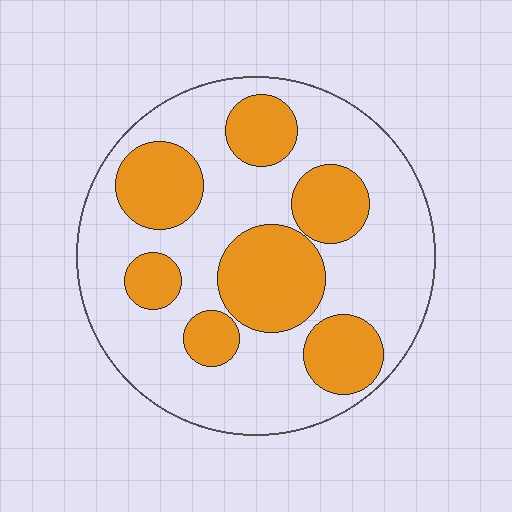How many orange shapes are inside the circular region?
7.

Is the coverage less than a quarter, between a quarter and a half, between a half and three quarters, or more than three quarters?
Between a quarter and a half.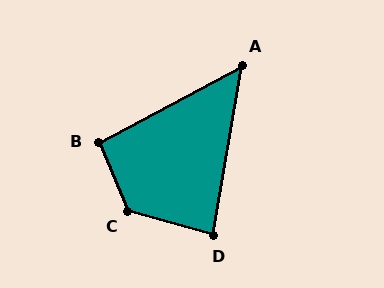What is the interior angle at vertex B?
Approximately 95 degrees (obtuse).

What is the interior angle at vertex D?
Approximately 85 degrees (acute).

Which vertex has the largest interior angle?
C, at approximately 128 degrees.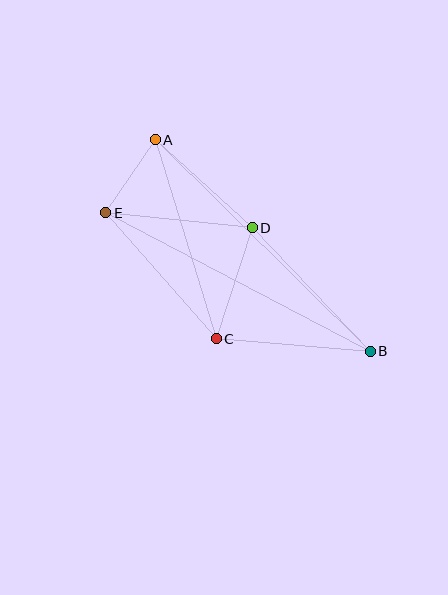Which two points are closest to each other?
Points A and E are closest to each other.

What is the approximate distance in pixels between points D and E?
The distance between D and E is approximately 147 pixels.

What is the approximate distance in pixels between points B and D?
The distance between B and D is approximately 171 pixels.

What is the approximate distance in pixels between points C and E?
The distance between C and E is approximately 167 pixels.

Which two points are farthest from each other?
Points A and B are farthest from each other.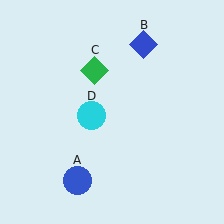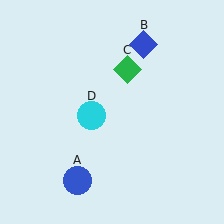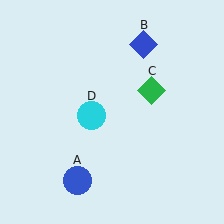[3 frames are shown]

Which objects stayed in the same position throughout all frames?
Blue circle (object A) and blue diamond (object B) and cyan circle (object D) remained stationary.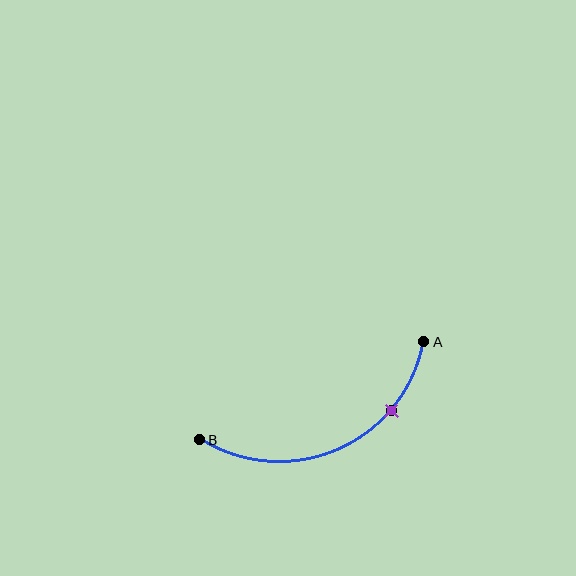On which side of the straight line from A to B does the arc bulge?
The arc bulges below the straight line connecting A and B.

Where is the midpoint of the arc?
The arc midpoint is the point on the curve farthest from the straight line joining A and B. It sits below that line.